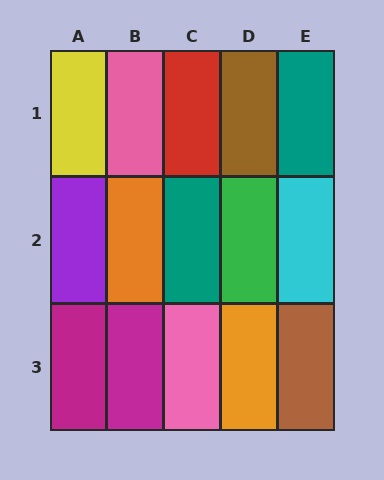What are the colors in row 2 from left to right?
Purple, orange, teal, green, cyan.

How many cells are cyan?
1 cell is cyan.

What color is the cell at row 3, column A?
Magenta.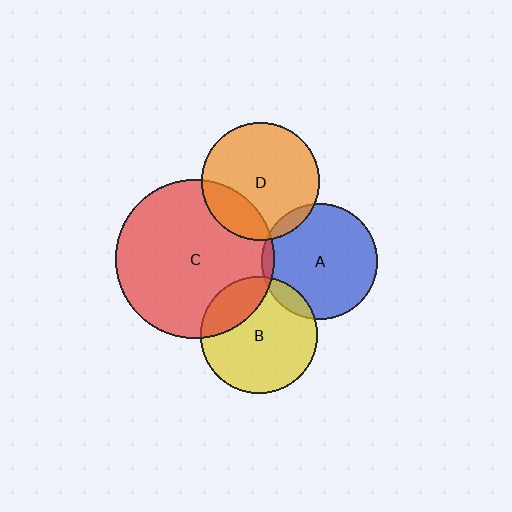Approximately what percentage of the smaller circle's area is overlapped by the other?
Approximately 25%.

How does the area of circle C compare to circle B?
Approximately 1.8 times.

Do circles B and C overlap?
Yes.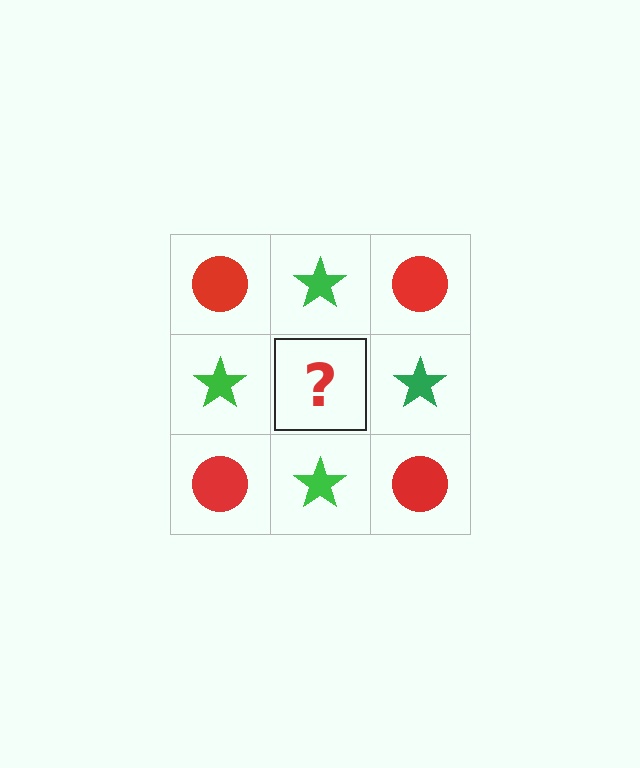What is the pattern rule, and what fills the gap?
The rule is that it alternates red circle and green star in a checkerboard pattern. The gap should be filled with a red circle.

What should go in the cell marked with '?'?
The missing cell should contain a red circle.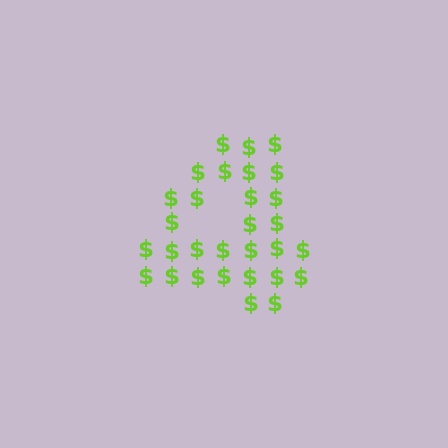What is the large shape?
The large shape is the digit 4.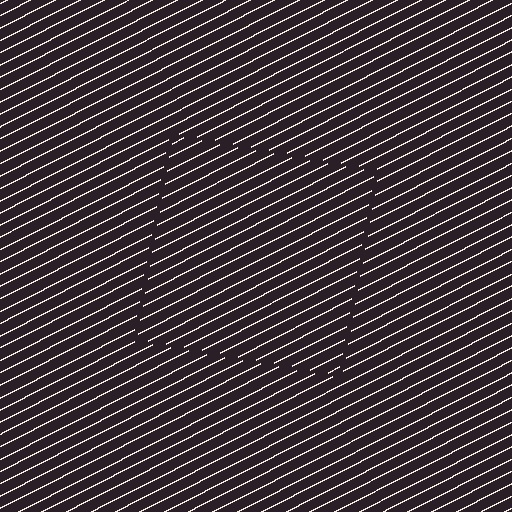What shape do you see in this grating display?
An illusory square. The interior of the shape contains the same grating, shifted by half a period — the contour is defined by the phase discontinuity where line-ends from the inner and outer gratings abut.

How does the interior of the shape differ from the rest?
The interior of the shape contains the same grating, shifted by half a period — the contour is defined by the phase discontinuity where line-ends from the inner and outer gratings abut.